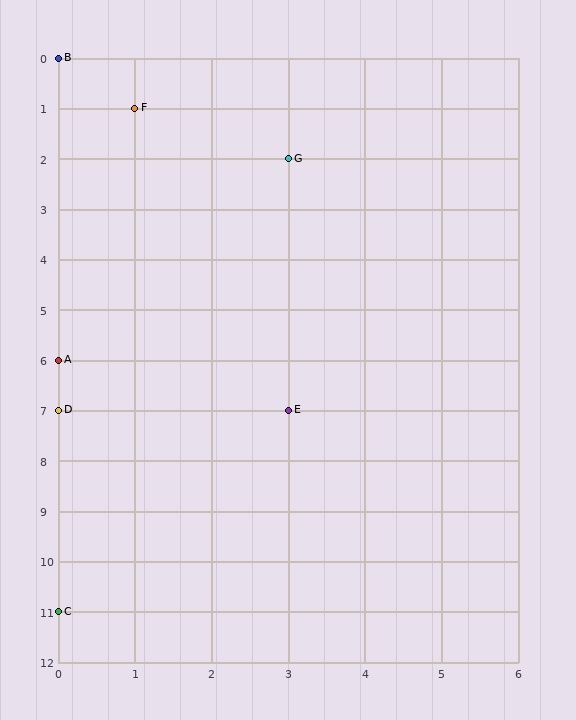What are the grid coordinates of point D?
Point D is at grid coordinates (0, 7).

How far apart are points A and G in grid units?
Points A and G are 3 columns and 4 rows apart (about 5.0 grid units diagonally).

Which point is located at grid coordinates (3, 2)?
Point G is at (3, 2).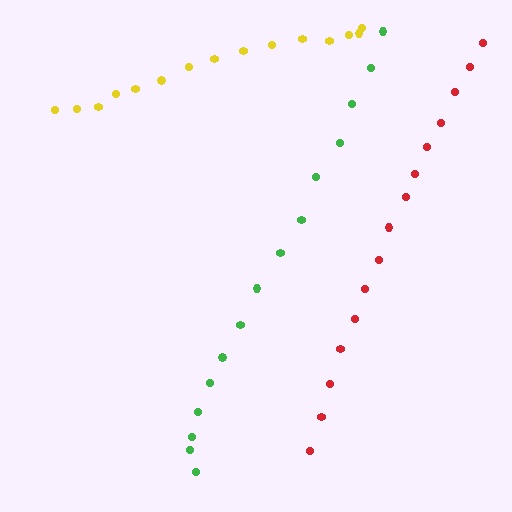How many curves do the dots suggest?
There are 3 distinct paths.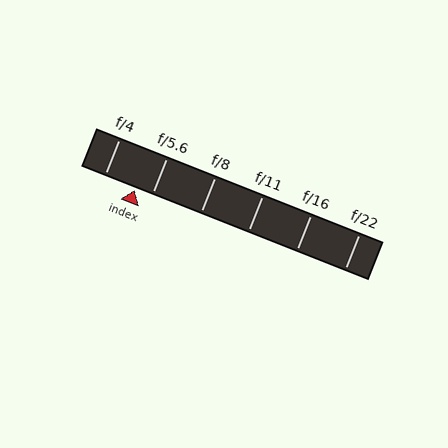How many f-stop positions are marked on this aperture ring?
There are 6 f-stop positions marked.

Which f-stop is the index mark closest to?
The index mark is closest to f/5.6.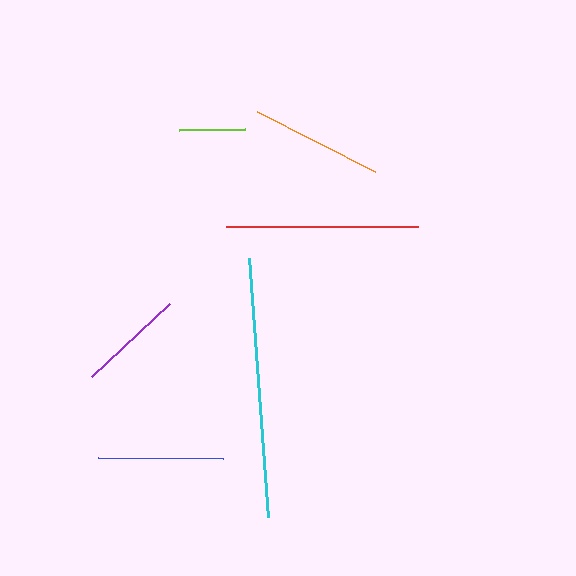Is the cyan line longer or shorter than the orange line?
The cyan line is longer than the orange line.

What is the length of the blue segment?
The blue segment is approximately 125 pixels long.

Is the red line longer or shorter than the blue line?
The red line is longer than the blue line.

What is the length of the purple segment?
The purple segment is approximately 107 pixels long.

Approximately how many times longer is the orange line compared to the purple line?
The orange line is approximately 1.2 times the length of the purple line.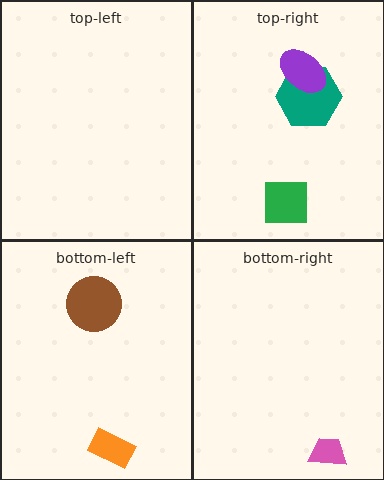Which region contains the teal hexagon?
The top-right region.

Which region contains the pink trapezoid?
The bottom-right region.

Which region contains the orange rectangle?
The bottom-left region.